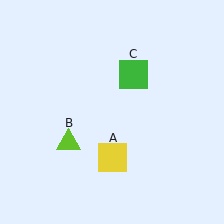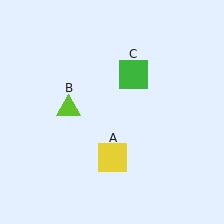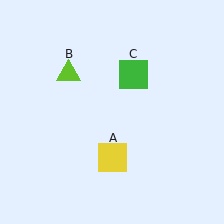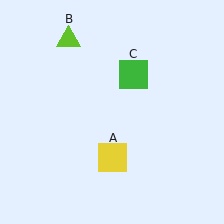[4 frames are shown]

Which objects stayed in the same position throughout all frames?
Yellow square (object A) and green square (object C) remained stationary.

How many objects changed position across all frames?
1 object changed position: lime triangle (object B).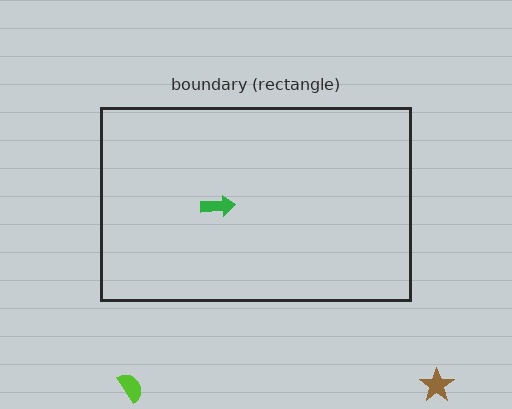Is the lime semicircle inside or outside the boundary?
Outside.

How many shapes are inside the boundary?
1 inside, 2 outside.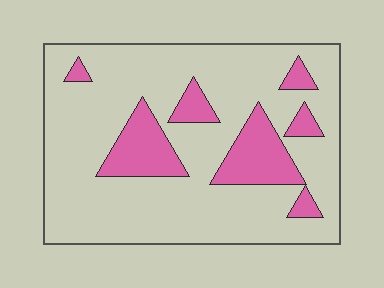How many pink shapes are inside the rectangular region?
7.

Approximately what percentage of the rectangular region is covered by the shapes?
Approximately 20%.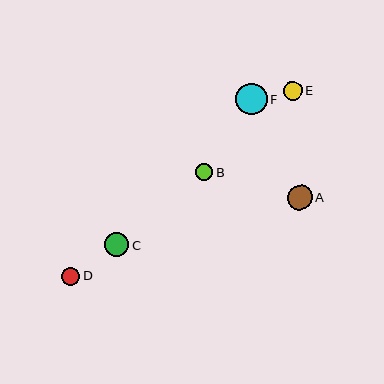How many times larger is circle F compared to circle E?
Circle F is approximately 1.7 times the size of circle E.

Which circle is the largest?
Circle F is the largest with a size of approximately 32 pixels.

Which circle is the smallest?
Circle B is the smallest with a size of approximately 17 pixels.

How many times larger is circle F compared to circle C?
Circle F is approximately 1.3 times the size of circle C.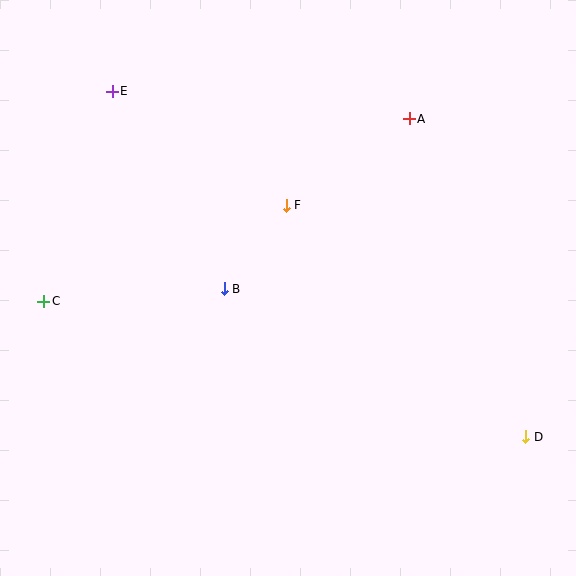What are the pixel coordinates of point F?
Point F is at (286, 205).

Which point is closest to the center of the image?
Point B at (224, 289) is closest to the center.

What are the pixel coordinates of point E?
Point E is at (112, 91).